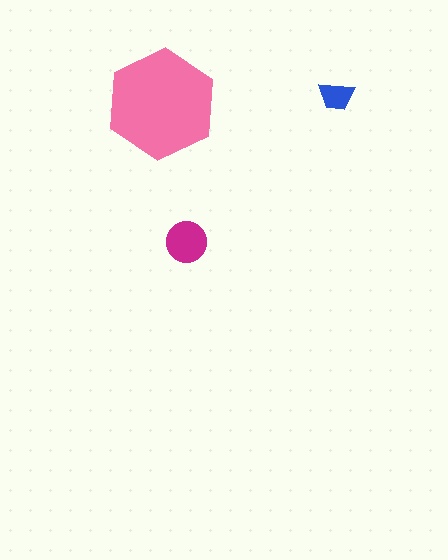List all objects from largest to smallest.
The pink hexagon, the magenta circle, the blue trapezoid.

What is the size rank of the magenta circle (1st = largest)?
2nd.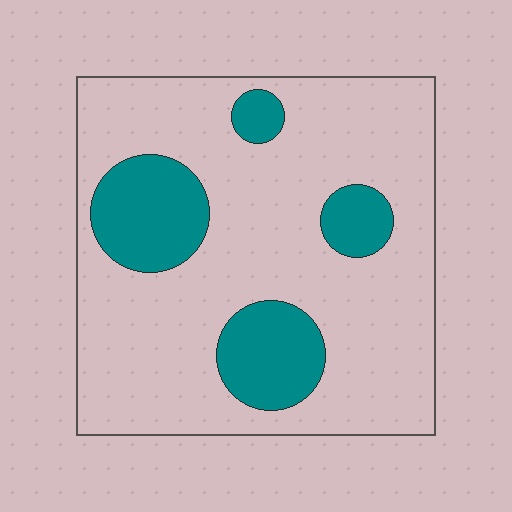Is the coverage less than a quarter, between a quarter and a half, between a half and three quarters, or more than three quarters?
Less than a quarter.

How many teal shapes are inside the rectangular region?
4.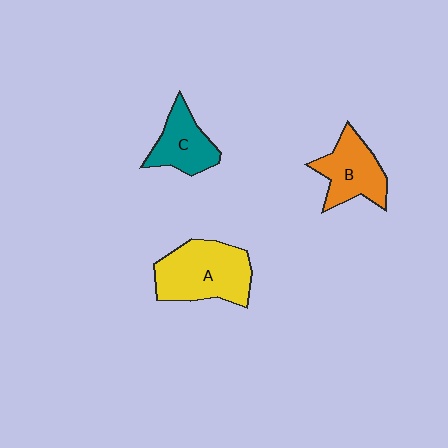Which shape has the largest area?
Shape A (yellow).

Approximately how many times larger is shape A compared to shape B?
Approximately 1.4 times.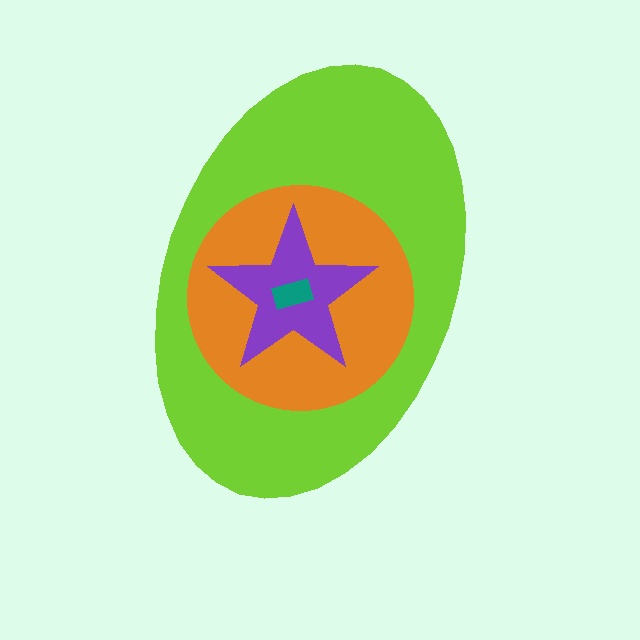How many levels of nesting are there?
4.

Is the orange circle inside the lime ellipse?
Yes.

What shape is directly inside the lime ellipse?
The orange circle.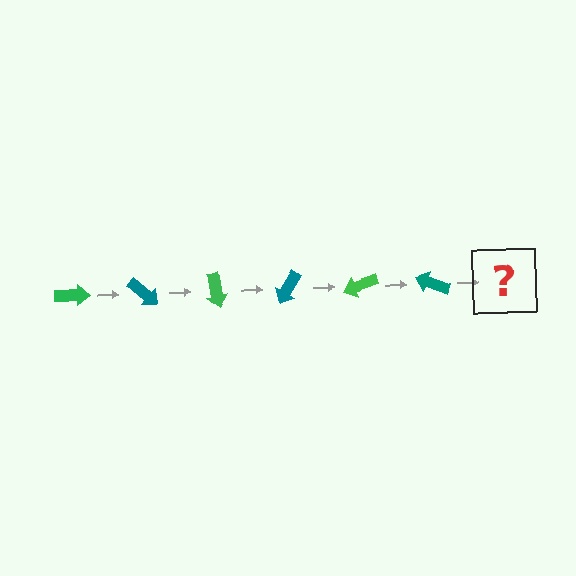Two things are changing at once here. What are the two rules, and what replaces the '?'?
The two rules are that it rotates 40 degrees each step and the color cycles through green and teal. The '?' should be a green arrow, rotated 240 degrees from the start.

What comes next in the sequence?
The next element should be a green arrow, rotated 240 degrees from the start.